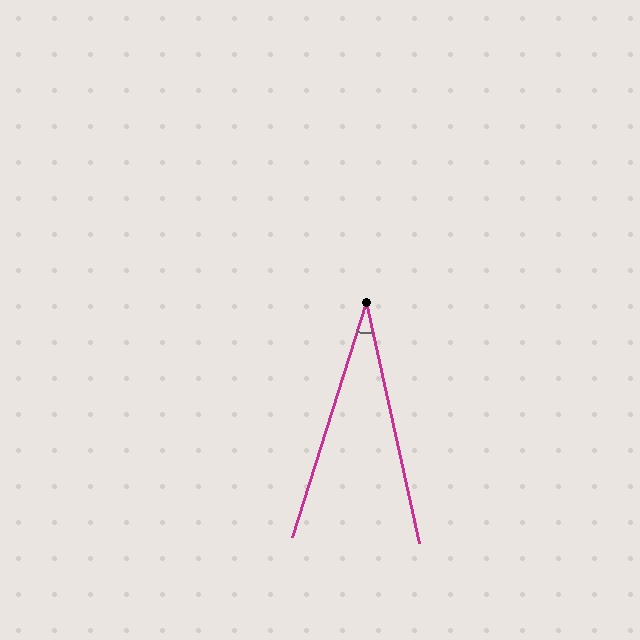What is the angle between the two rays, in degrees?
Approximately 30 degrees.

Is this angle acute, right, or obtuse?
It is acute.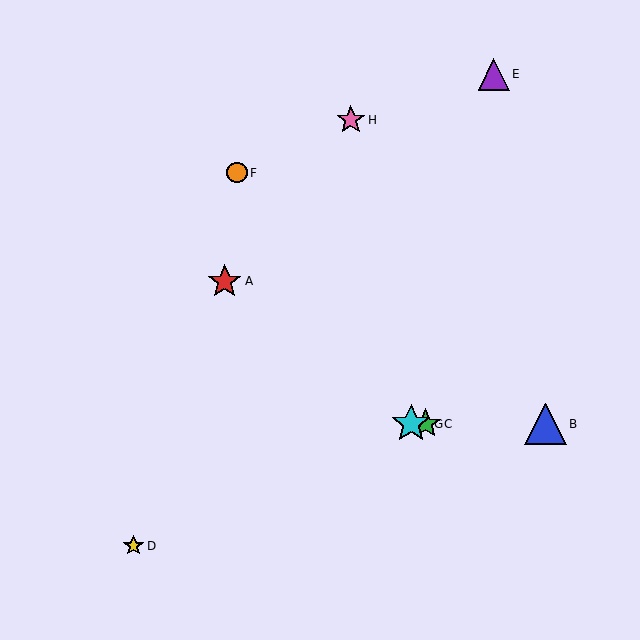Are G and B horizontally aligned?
Yes, both are at y≈424.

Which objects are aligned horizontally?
Objects B, C, G are aligned horizontally.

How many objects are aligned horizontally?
3 objects (B, C, G) are aligned horizontally.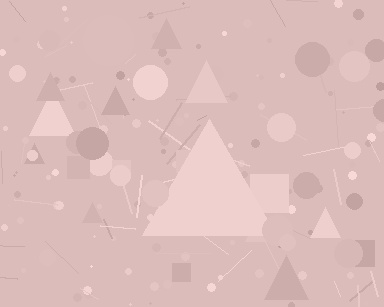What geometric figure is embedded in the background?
A triangle is embedded in the background.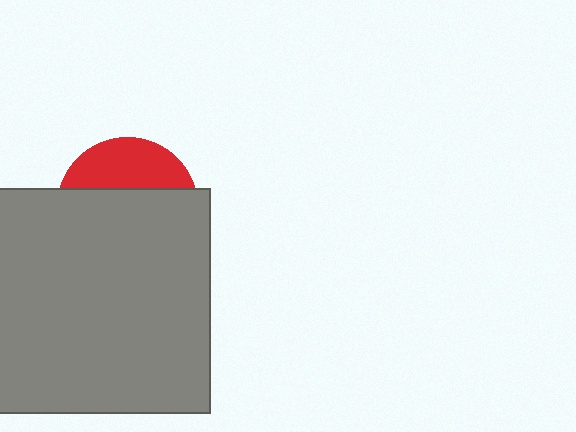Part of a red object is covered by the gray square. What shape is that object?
It is a circle.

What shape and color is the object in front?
The object in front is a gray square.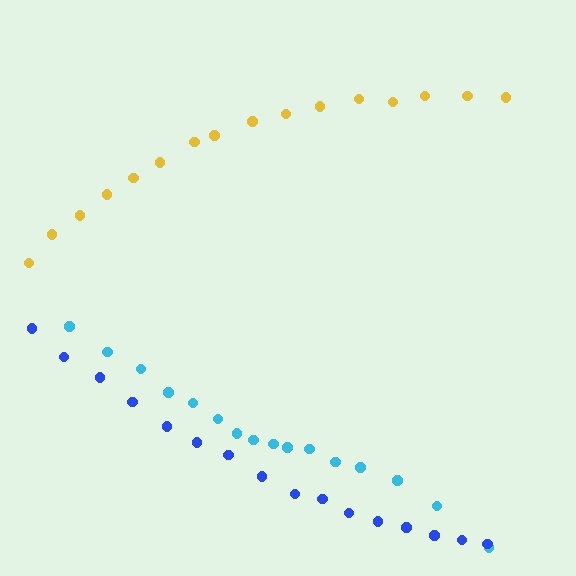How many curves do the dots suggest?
There are 3 distinct paths.